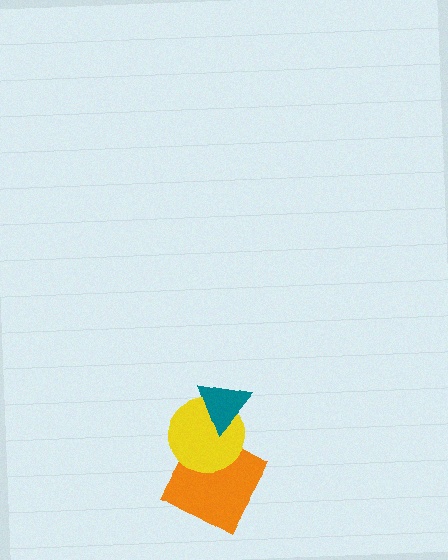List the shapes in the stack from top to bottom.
From top to bottom: the teal triangle, the yellow circle, the orange square.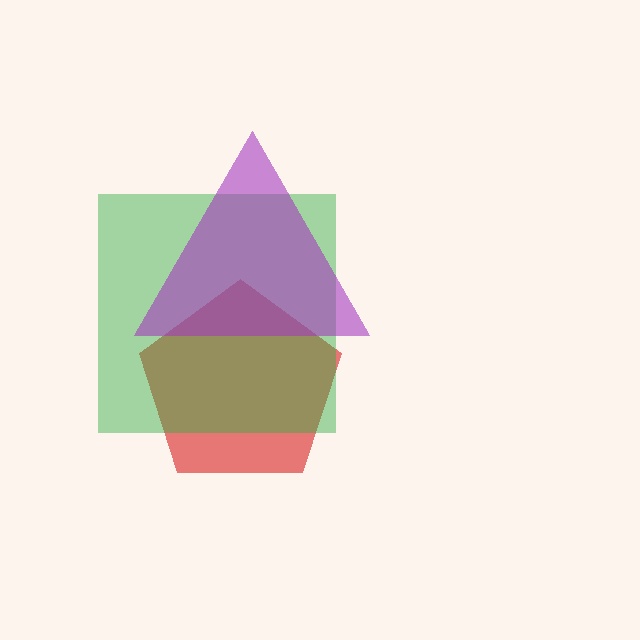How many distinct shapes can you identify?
There are 3 distinct shapes: a red pentagon, a green square, a purple triangle.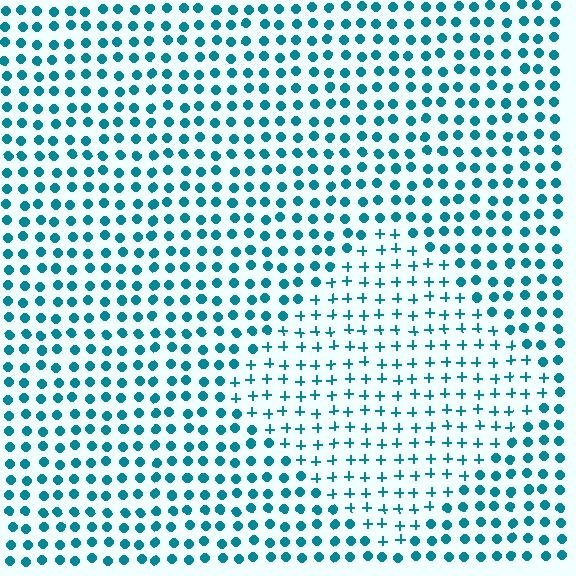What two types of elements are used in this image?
The image uses plus signs inside the diamond region and circles outside it.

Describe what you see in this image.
The image is filled with small teal elements arranged in a uniform grid. A diamond-shaped region contains plus signs, while the surrounding area contains circles. The boundary is defined purely by the change in element shape.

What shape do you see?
I see a diamond.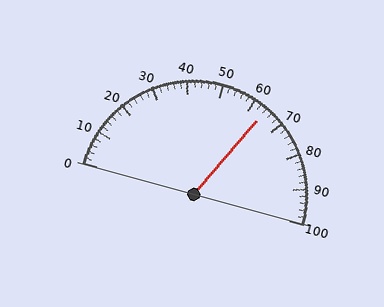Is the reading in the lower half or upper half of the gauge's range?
The reading is in the upper half of the range (0 to 100).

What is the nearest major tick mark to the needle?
The nearest major tick mark is 60.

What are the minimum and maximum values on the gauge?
The gauge ranges from 0 to 100.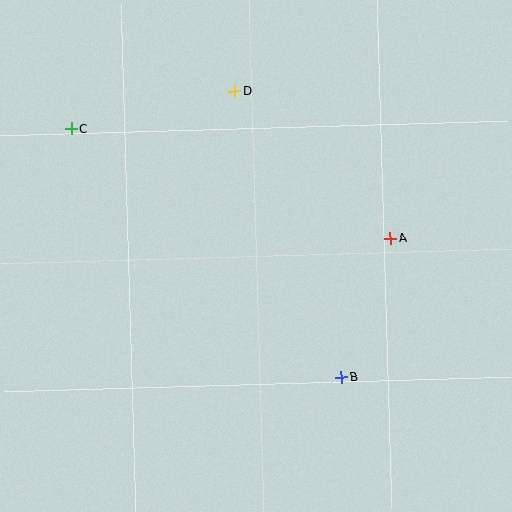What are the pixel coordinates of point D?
Point D is at (235, 91).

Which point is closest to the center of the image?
Point A at (390, 239) is closest to the center.